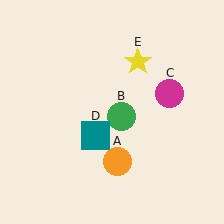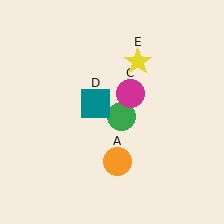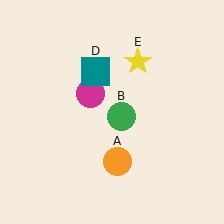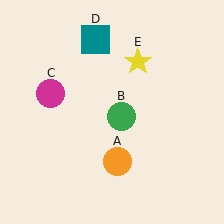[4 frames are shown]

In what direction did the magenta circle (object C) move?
The magenta circle (object C) moved left.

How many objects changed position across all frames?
2 objects changed position: magenta circle (object C), teal square (object D).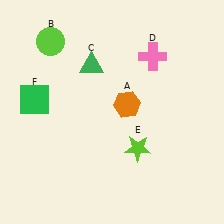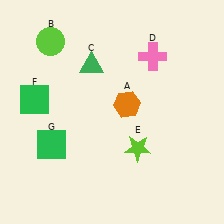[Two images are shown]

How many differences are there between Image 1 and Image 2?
There is 1 difference between the two images.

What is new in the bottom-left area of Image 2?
A green square (G) was added in the bottom-left area of Image 2.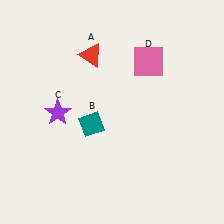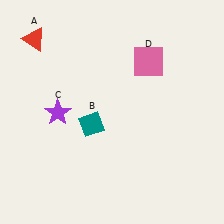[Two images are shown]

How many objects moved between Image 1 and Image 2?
1 object moved between the two images.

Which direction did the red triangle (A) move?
The red triangle (A) moved left.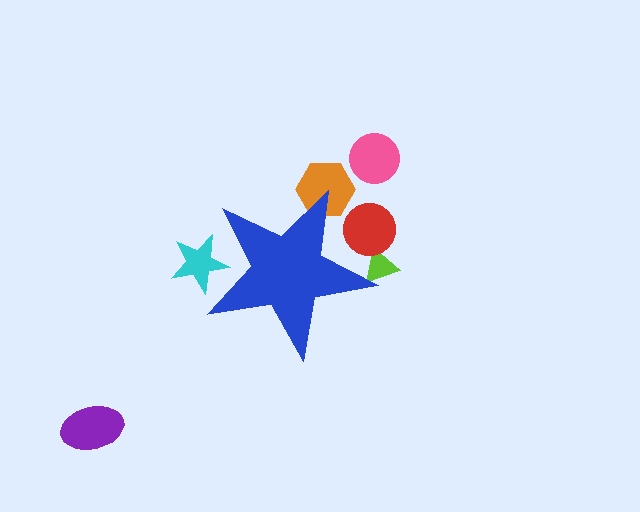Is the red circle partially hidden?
Yes, the red circle is partially hidden behind the blue star.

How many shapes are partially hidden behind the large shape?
4 shapes are partially hidden.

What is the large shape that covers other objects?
A blue star.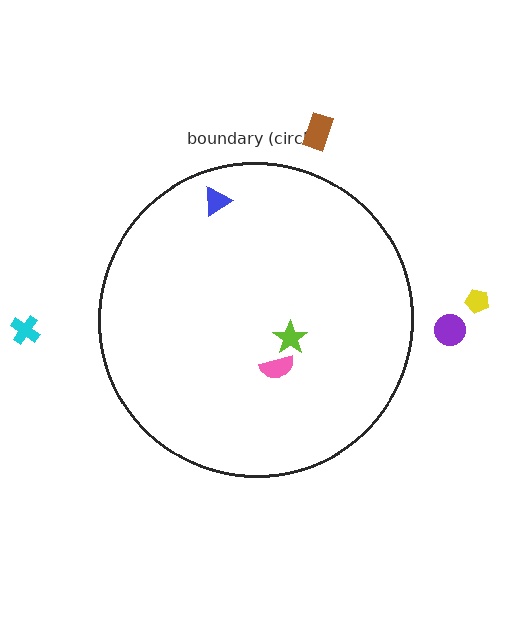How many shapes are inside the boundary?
3 inside, 4 outside.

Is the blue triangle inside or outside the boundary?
Inside.